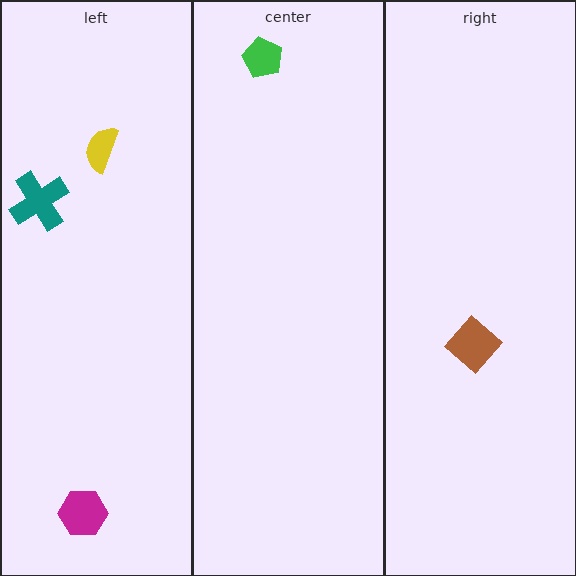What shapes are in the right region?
The brown diamond.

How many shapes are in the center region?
1.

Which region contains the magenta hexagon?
The left region.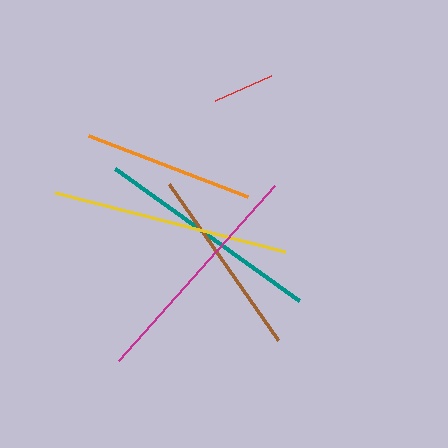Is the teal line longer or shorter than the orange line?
The teal line is longer than the orange line.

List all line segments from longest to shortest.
From longest to shortest: yellow, magenta, teal, brown, orange, red.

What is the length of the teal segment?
The teal segment is approximately 226 pixels long.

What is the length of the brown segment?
The brown segment is approximately 190 pixels long.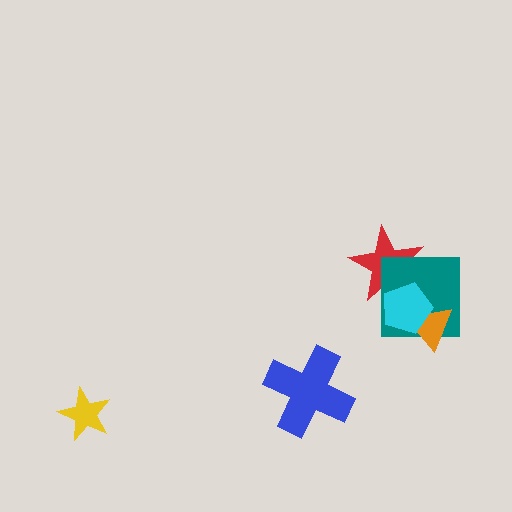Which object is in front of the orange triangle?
The cyan pentagon is in front of the orange triangle.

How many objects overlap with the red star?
2 objects overlap with the red star.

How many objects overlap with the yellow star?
0 objects overlap with the yellow star.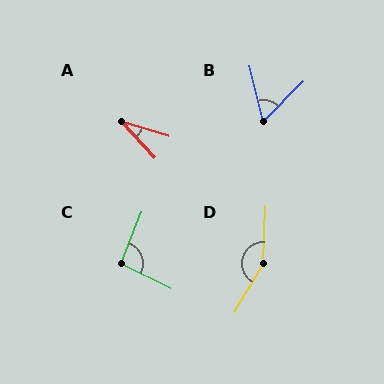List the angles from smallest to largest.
A (30°), B (59°), C (95°), D (152°).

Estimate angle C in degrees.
Approximately 95 degrees.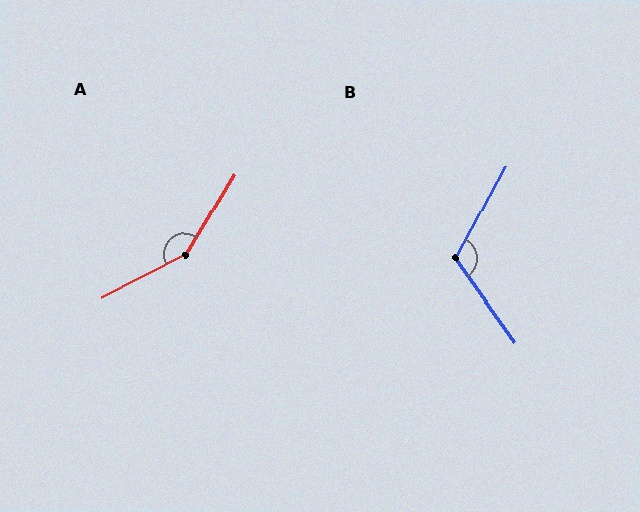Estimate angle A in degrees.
Approximately 148 degrees.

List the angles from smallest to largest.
B (116°), A (148°).